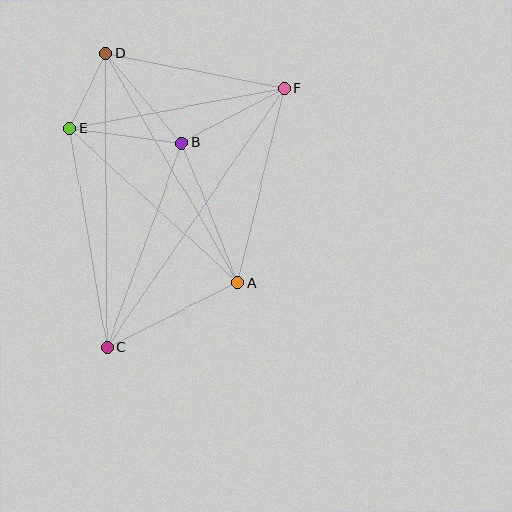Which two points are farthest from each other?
Points C and F are farthest from each other.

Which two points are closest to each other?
Points D and E are closest to each other.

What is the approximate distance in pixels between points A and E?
The distance between A and E is approximately 228 pixels.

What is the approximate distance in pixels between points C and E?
The distance between C and E is approximately 222 pixels.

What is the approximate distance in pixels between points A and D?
The distance between A and D is approximately 265 pixels.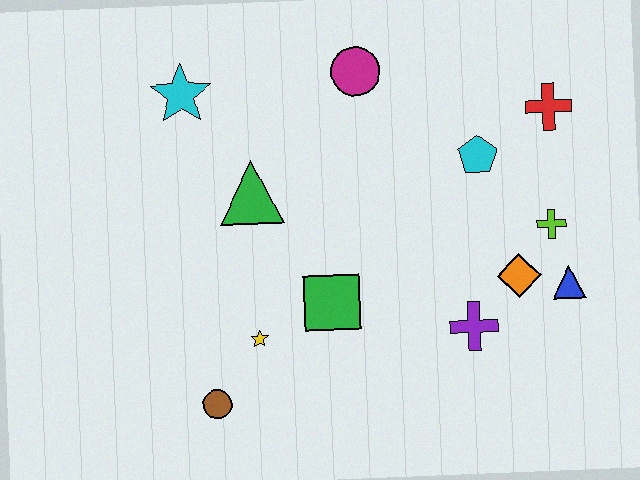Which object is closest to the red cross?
The cyan pentagon is closest to the red cross.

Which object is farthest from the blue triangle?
The cyan star is farthest from the blue triangle.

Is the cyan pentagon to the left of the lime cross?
Yes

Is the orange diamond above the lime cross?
No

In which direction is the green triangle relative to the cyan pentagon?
The green triangle is to the left of the cyan pentagon.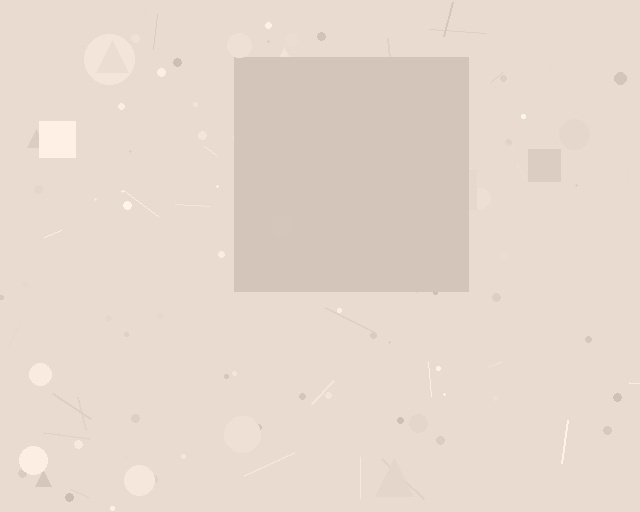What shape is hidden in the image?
A square is hidden in the image.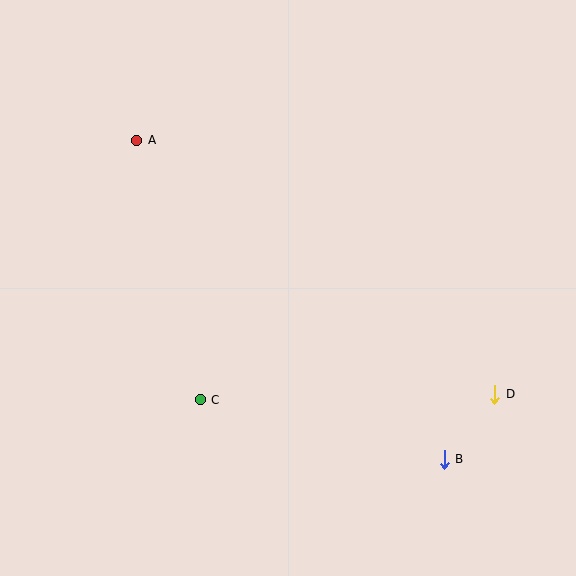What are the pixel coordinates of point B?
Point B is at (444, 459).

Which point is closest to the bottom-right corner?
Point B is closest to the bottom-right corner.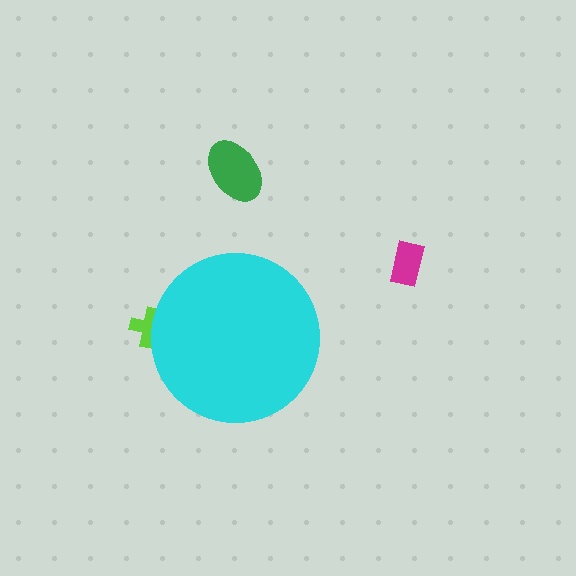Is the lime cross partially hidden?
Yes, the lime cross is partially hidden behind the cyan circle.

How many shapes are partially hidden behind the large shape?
1 shape is partially hidden.